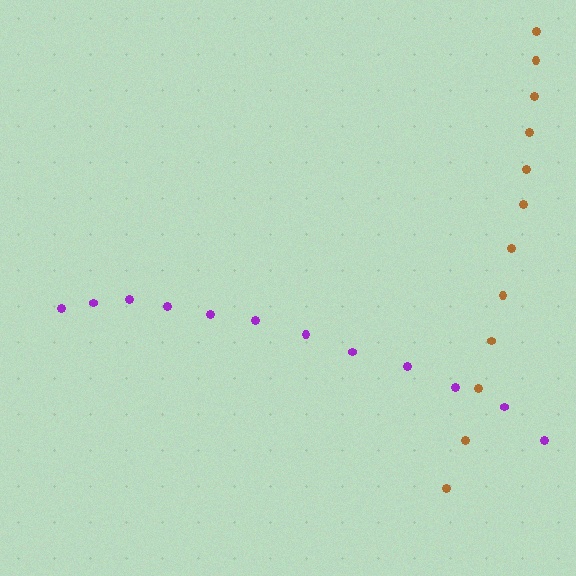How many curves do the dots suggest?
There are 2 distinct paths.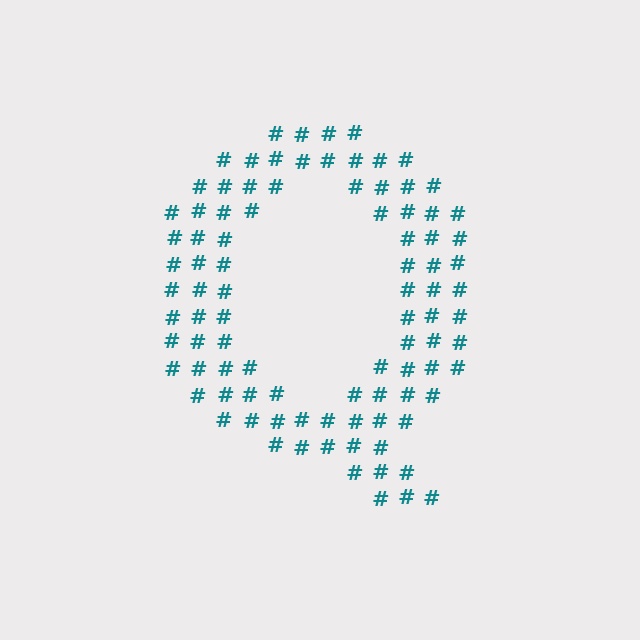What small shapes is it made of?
It is made of small hash symbols.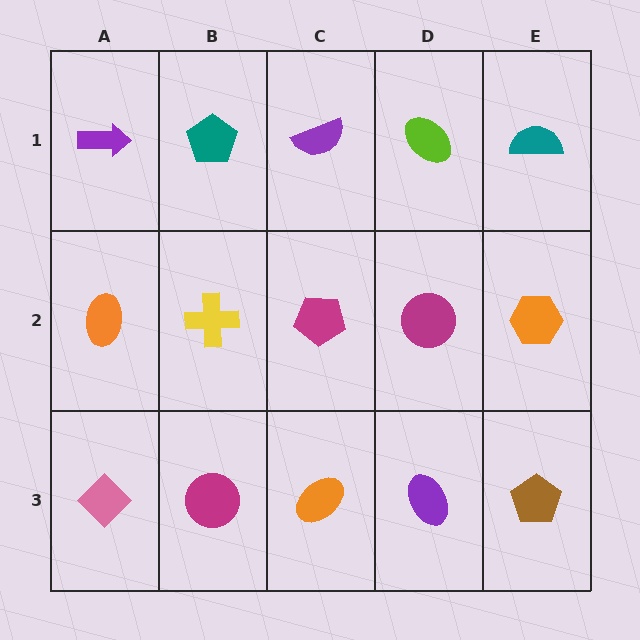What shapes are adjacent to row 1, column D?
A magenta circle (row 2, column D), a purple semicircle (row 1, column C), a teal semicircle (row 1, column E).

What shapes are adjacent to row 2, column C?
A purple semicircle (row 1, column C), an orange ellipse (row 3, column C), a yellow cross (row 2, column B), a magenta circle (row 2, column D).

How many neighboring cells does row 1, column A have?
2.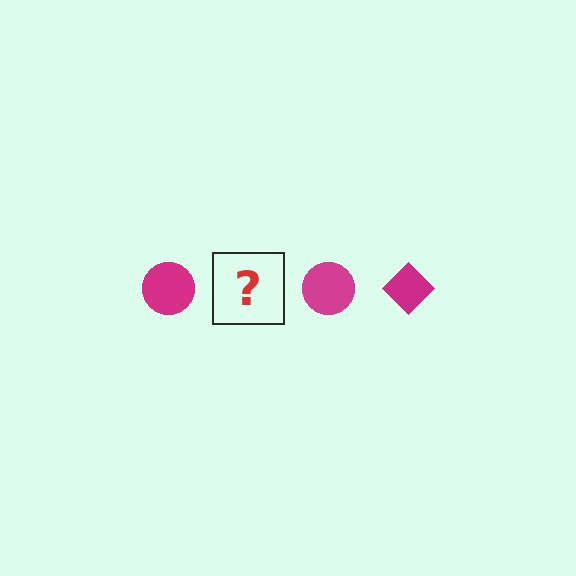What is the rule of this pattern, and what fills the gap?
The rule is that the pattern cycles through circle, diamond shapes in magenta. The gap should be filled with a magenta diamond.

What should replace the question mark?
The question mark should be replaced with a magenta diamond.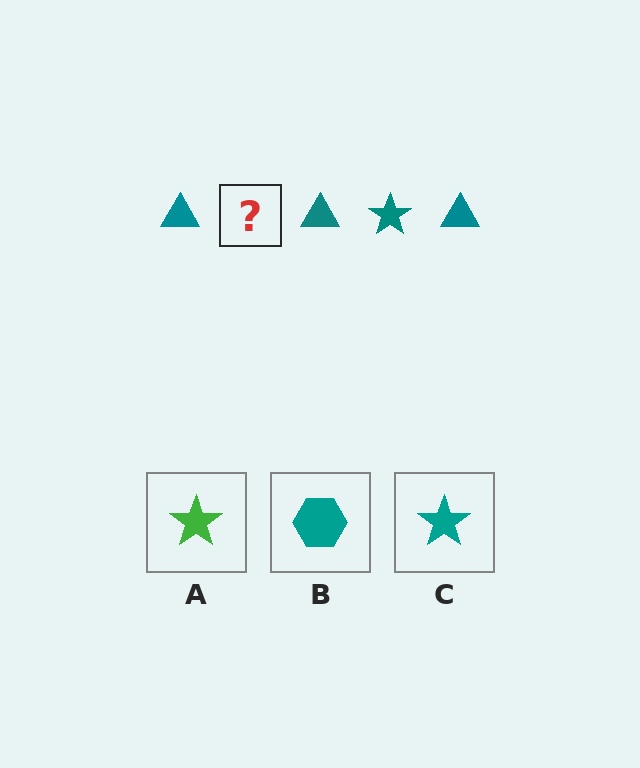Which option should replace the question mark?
Option C.